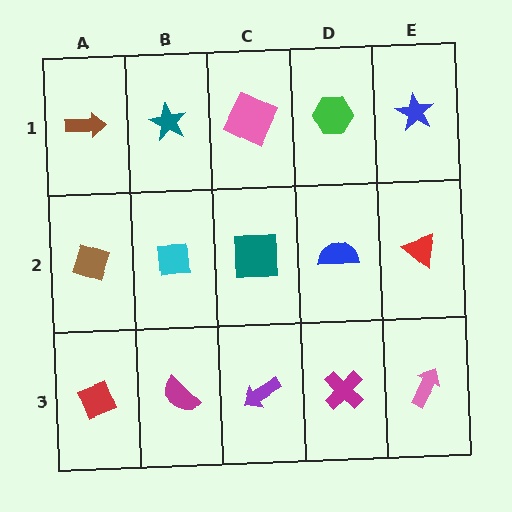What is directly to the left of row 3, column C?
A magenta semicircle.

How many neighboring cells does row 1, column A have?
2.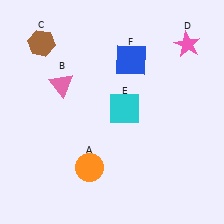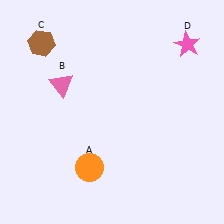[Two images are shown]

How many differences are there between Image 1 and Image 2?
There are 2 differences between the two images.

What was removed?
The blue square (F), the cyan square (E) were removed in Image 2.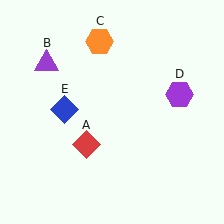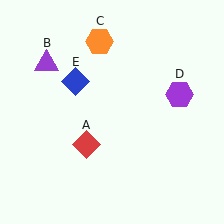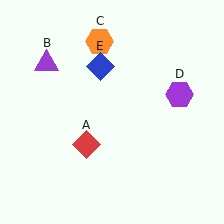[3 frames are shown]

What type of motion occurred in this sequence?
The blue diamond (object E) rotated clockwise around the center of the scene.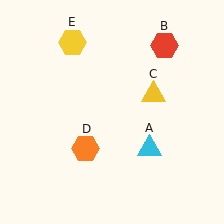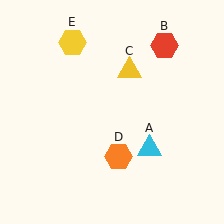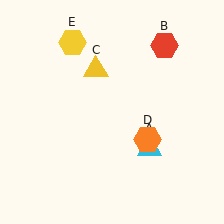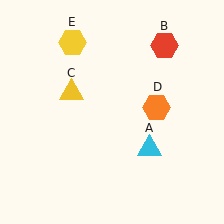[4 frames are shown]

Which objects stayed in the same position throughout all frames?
Cyan triangle (object A) and red hexagon (object B) and yellow hexagon (object E) remained stationary.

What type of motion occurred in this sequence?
The yellow triangle (object C), orange hexagon (object D) rotated counterclockwise around the center of the scene.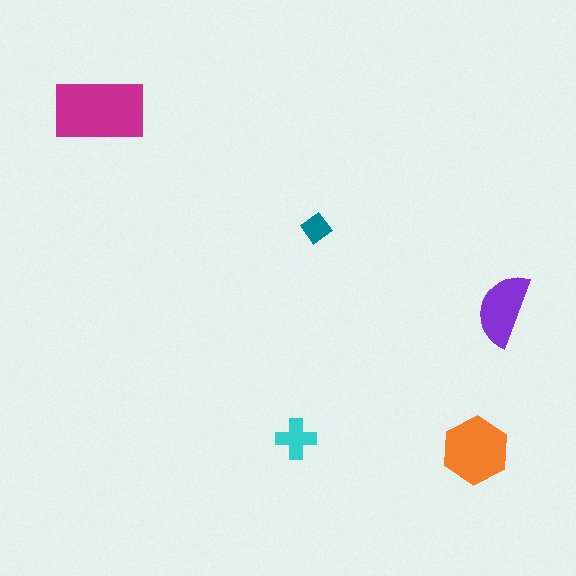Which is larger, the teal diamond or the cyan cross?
The cyan cross.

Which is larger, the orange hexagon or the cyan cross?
The orange hexagon.